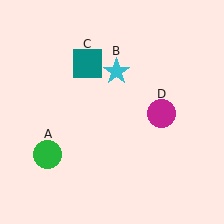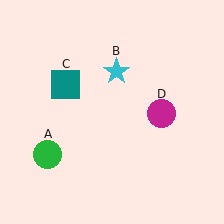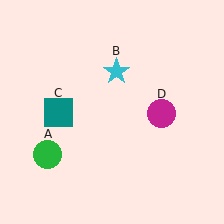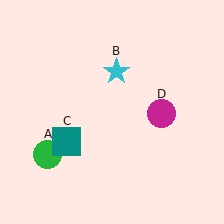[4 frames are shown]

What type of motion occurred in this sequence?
The teal square (object C) rotated counterclockwise around the center of the scene.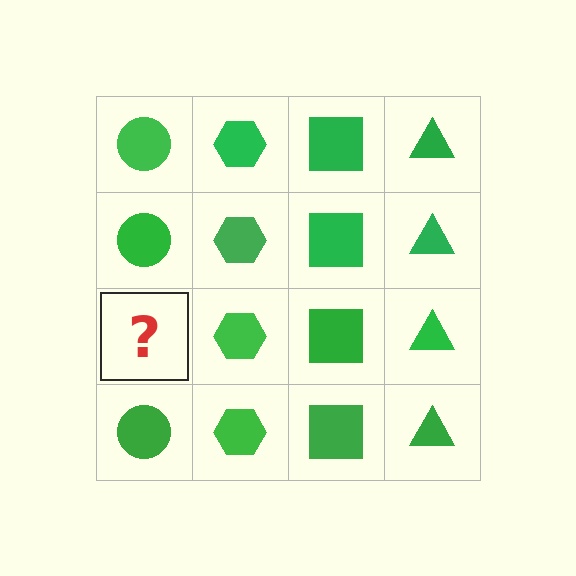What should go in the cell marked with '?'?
The missing cell should contain a green circle.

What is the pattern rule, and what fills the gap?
The rule is that each column has a consistent shape. The gap should be filled with a green circle.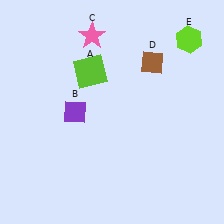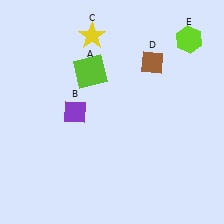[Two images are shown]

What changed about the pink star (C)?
In Image 1, C is pink. In Image 2, it changed to yellow.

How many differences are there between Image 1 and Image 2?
There is 1 difference between the two images.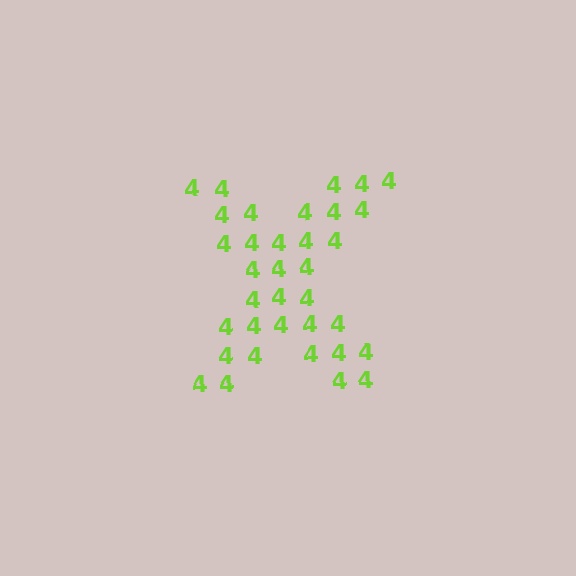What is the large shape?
The large shape is the letter X.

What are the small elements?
The small elements are digit 4's.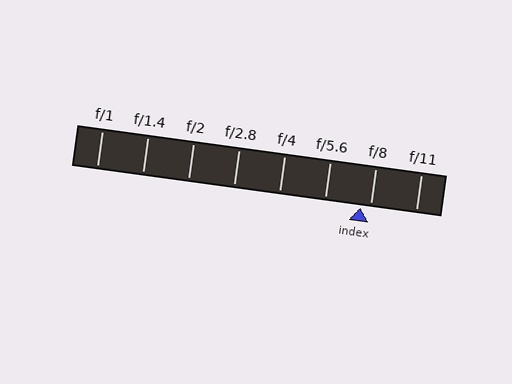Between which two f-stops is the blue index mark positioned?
The index mark is between f/5.6 and f/8.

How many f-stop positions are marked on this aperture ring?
There are 8 f-stop positions marked.